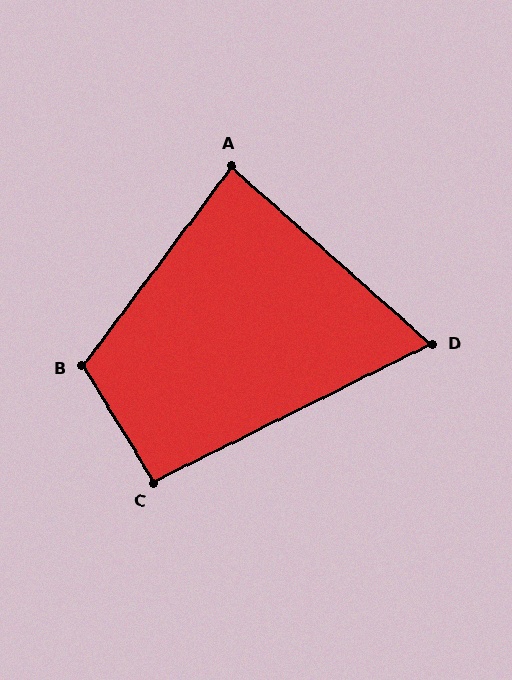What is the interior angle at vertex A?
Approximately 85 degrees (approximately right).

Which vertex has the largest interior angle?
B, at approximately 112 degrees.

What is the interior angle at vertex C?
Approximately 95 degrees (approximately right).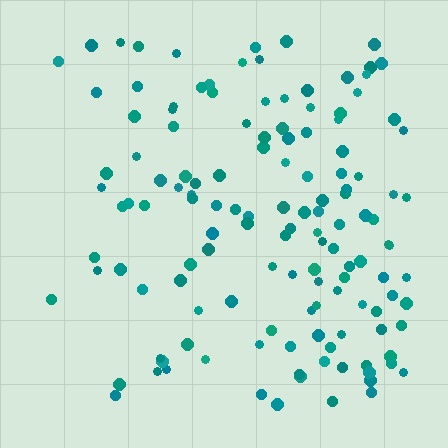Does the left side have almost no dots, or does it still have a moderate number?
Still a moderate number, just noticeably fewer than the right.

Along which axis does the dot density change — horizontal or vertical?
Horizontal.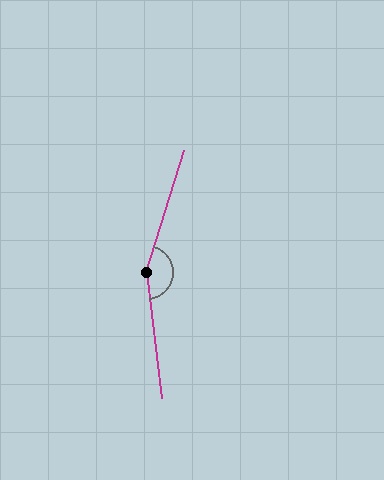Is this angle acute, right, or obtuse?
It is obtuse.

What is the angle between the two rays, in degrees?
Approximately 156 degrees.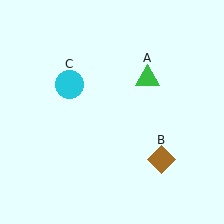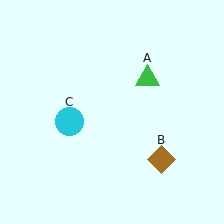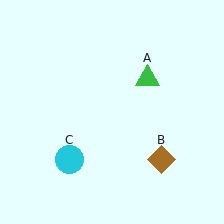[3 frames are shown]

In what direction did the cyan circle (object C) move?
The cyan circle (object C) moved down.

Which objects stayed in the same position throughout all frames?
Green triangle (object A) and brown diamond (object B) remained stationary.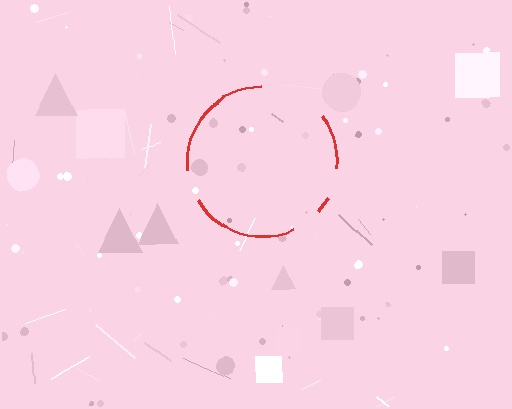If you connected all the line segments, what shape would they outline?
They would outline a circle.